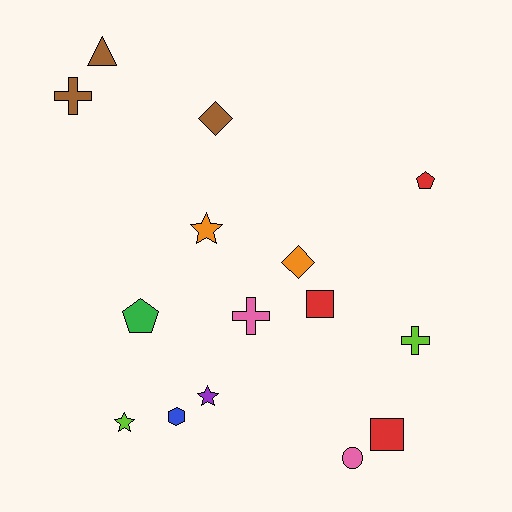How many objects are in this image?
There are 15 objects.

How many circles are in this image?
There is 1 circle.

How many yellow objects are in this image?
There are no yellow objects.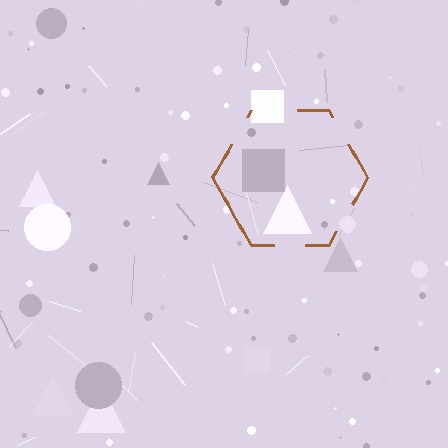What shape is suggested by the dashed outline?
The dashed outline suggests a hexagon.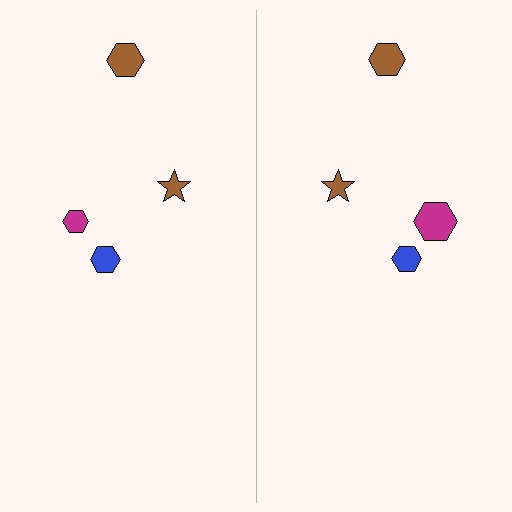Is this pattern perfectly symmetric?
No, the pattern is not perfectly symmetric. The magenta hexagon on the right side has a different size than its mirror counterpart.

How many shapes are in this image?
There are 8 shapes in this image.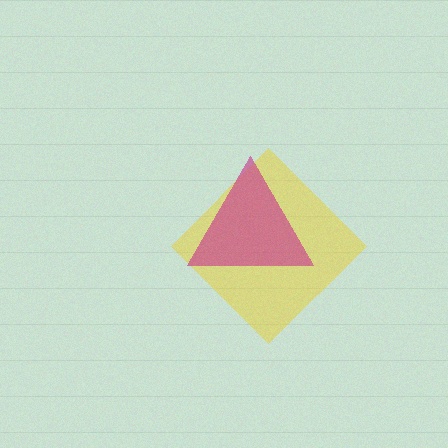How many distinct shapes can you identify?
There are 2 distinct shapes: a yellow diamond, a magenta triangle.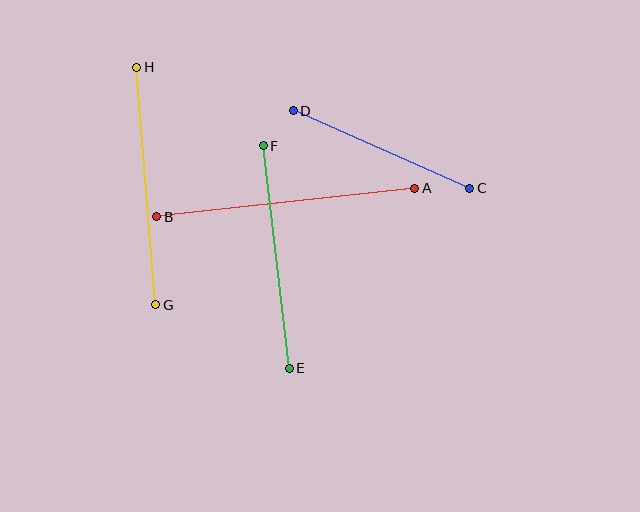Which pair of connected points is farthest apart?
Points A and B are farthest apart.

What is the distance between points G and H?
The distance is approximately 238 pixels.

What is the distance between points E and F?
The distance is approximately 224 pixels.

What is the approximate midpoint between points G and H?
The midpoint is at approximately (146, 186) pixels.